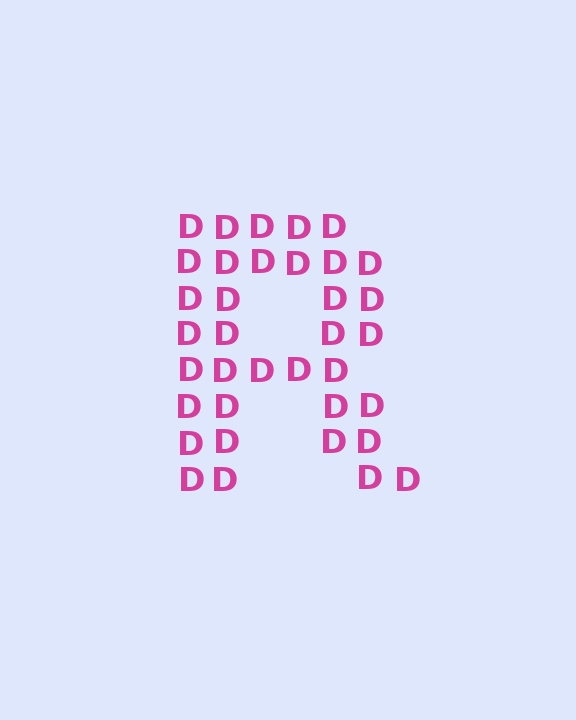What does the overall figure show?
The overall figure shows the letter R.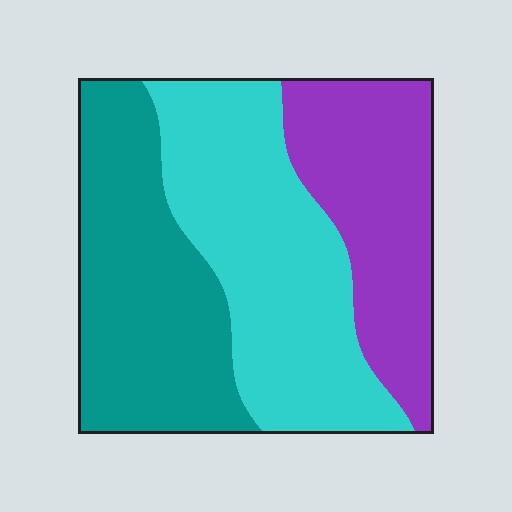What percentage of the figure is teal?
Teal covers around 35% of the figure.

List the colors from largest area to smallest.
From largest to smallest: cyan, teal, purple.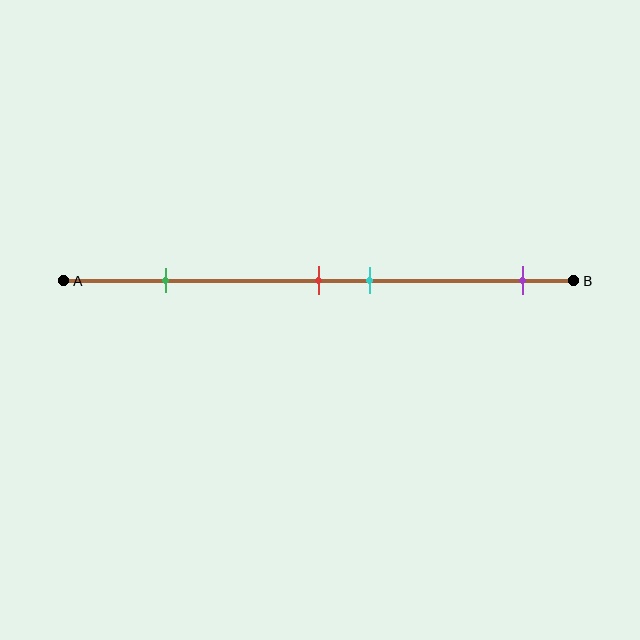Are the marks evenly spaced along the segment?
No, the marks are not evenly spaced.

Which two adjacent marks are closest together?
The red and cyan marks are the closest adjacent pair.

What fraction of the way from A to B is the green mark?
The green mark is approximately 20% (0.2) of the way from A to B.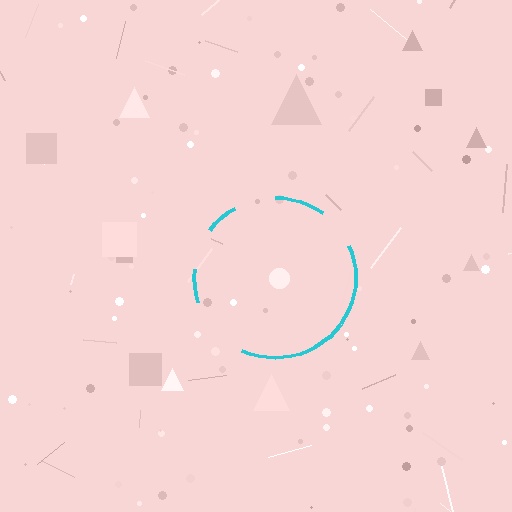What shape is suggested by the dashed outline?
The dashed outline suggests a circle.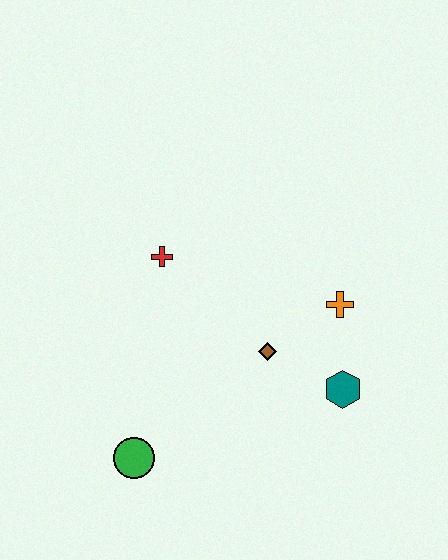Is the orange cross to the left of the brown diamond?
No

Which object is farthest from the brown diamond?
The green circle is farthest from the brown diamond.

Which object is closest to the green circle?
The brown diamond is closest to the green circle.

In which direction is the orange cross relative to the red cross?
The orange cross is to the right of the red cross.